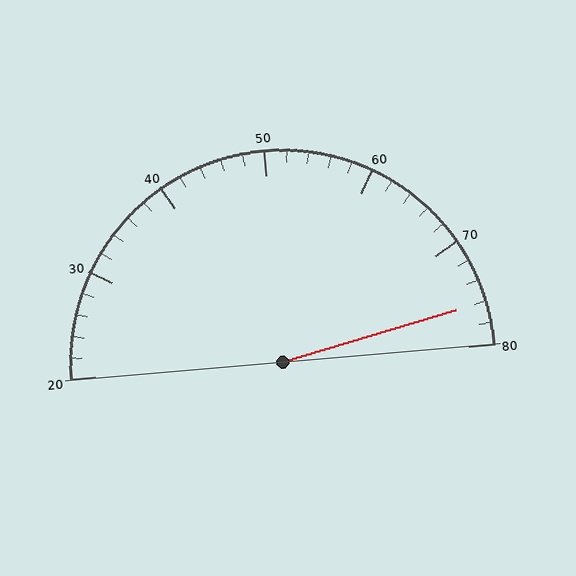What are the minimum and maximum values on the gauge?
The gauge ranges from 20 to 80.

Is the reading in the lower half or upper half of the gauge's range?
The reading is in the upper half of the range (20 to 80).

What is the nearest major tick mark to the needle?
The nearest major tick mark is 80.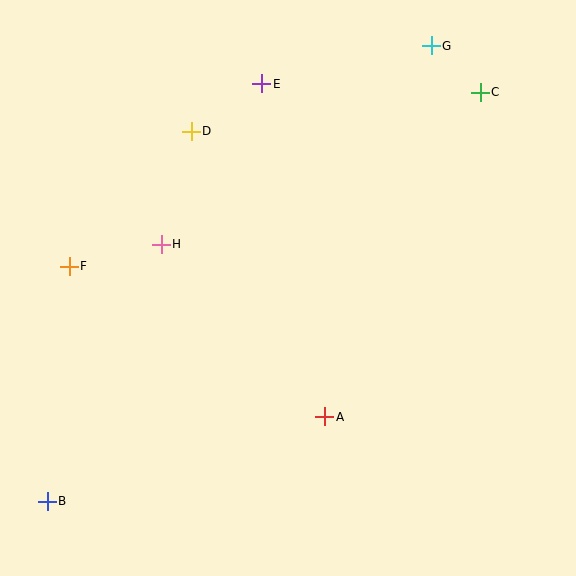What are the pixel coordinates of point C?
Point C is at (480, 92).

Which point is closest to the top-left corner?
Point D is closest to the top-left corner.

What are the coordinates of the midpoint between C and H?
The midpoint between C and H is at (321, 168).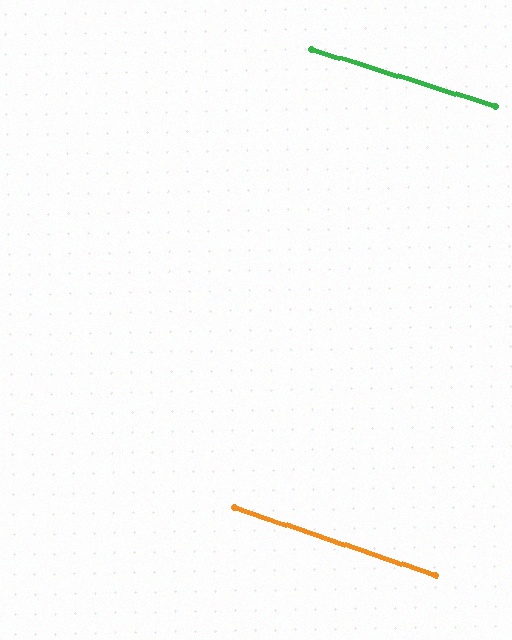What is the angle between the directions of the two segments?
Approximately 1 degree.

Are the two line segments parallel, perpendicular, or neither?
Parallel — their directions differ by only 1.3°.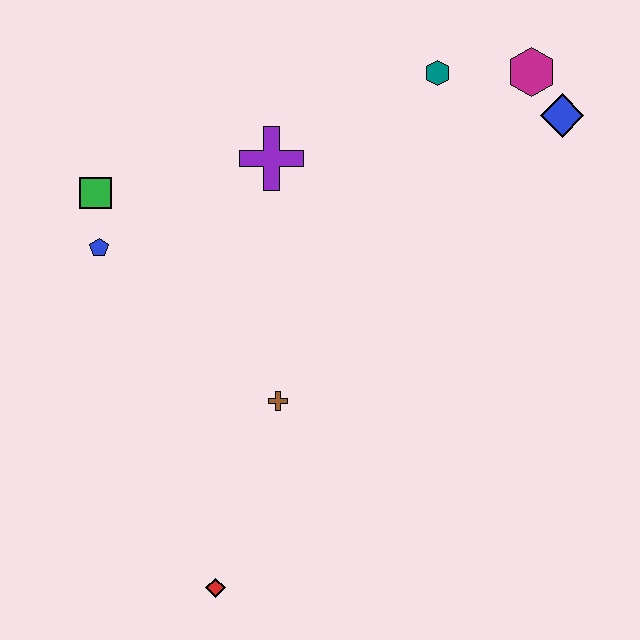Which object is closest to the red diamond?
The brown cross is closest to the red diamond.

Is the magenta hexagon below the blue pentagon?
No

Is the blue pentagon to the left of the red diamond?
Yes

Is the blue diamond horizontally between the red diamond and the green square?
No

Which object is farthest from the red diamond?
The magenta hexagon is farthest from the red diamond.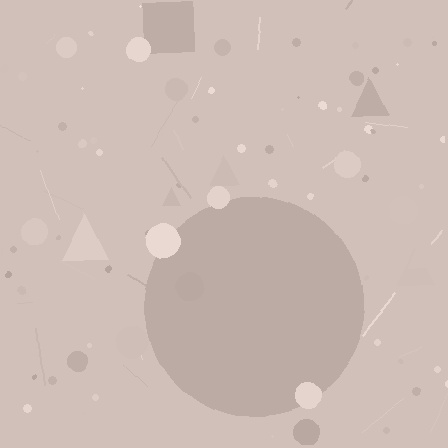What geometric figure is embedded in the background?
A circle is embedded in the background.